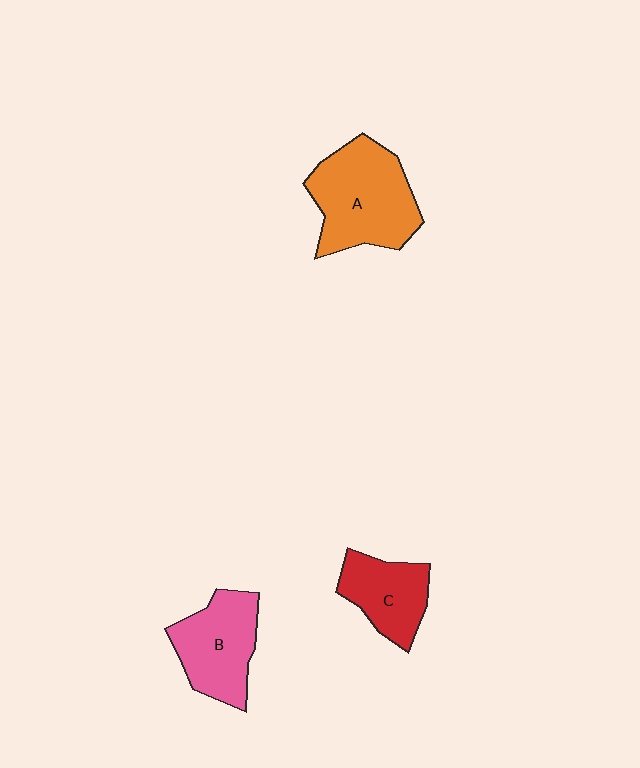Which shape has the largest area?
Shape A (orange).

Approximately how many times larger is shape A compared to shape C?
Approximately 1.6 times.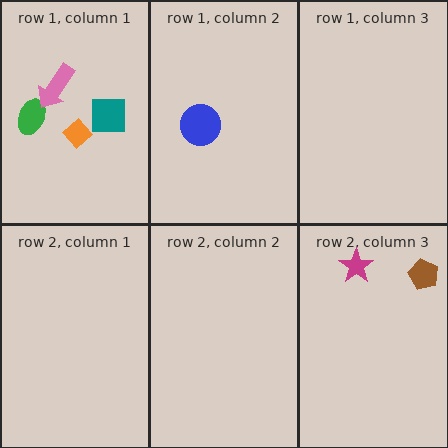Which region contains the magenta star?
The row 2, column 3 region.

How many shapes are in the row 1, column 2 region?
1.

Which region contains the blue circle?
The row 1, column 2 region.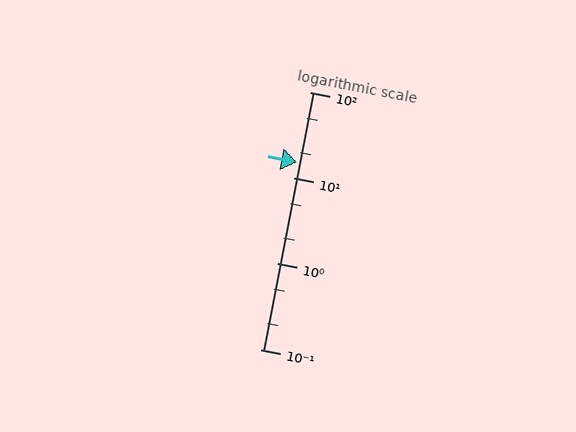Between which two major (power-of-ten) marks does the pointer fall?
The pointer is between 10 and 100.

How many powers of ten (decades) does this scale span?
The scale spans 3 decades, from 0.1 to 100.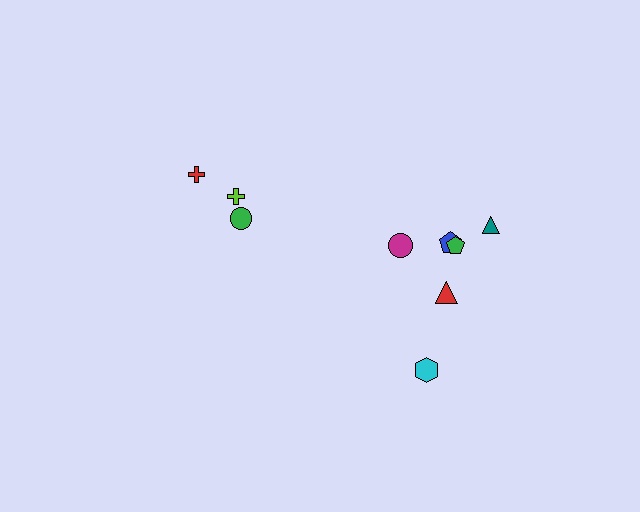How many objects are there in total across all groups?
There are 9 objects.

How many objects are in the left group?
There are 3 objects.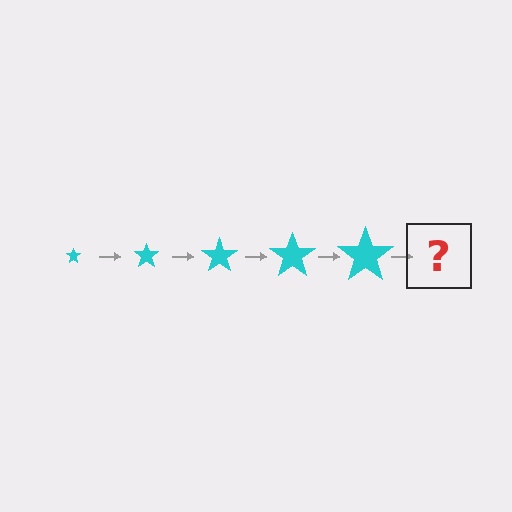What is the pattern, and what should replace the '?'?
The pattern is that the star gets progressively larger each step. The '?' should be a cyan star, larger than the previous one.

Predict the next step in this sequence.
The next step is a cyan star, larger than the previous one.